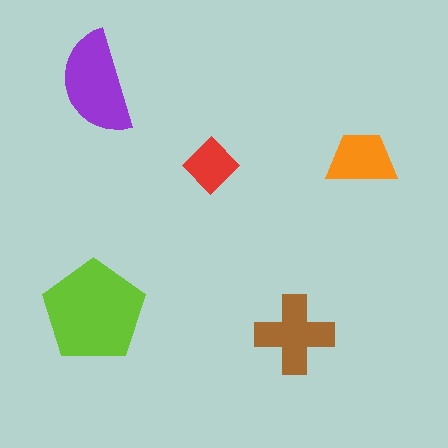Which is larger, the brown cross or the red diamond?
The brown cross.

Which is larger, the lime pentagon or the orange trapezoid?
The lime pentagon.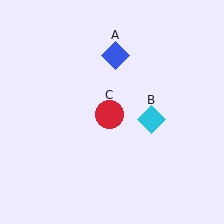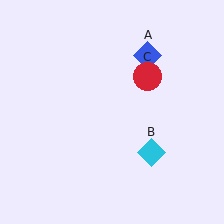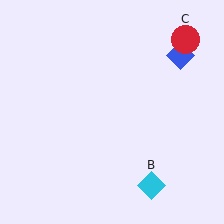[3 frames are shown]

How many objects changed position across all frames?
3 objects changed position: blue diamond (object A), cyan diamond (object B), red circle (object C).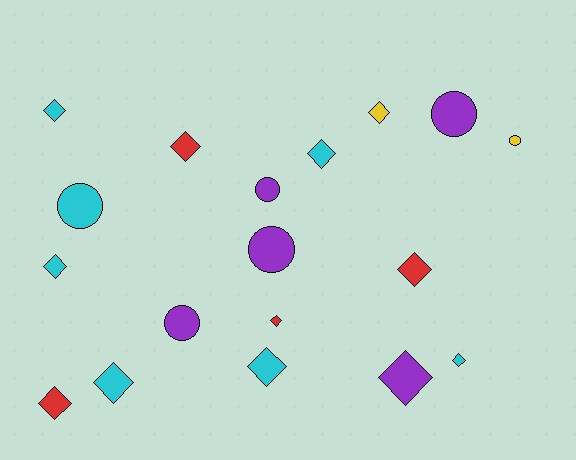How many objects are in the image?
There are 18 objects.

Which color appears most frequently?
Cyan, with 7 objects.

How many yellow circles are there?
There is 1 yellow circle.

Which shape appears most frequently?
Diamond, with 12 objects.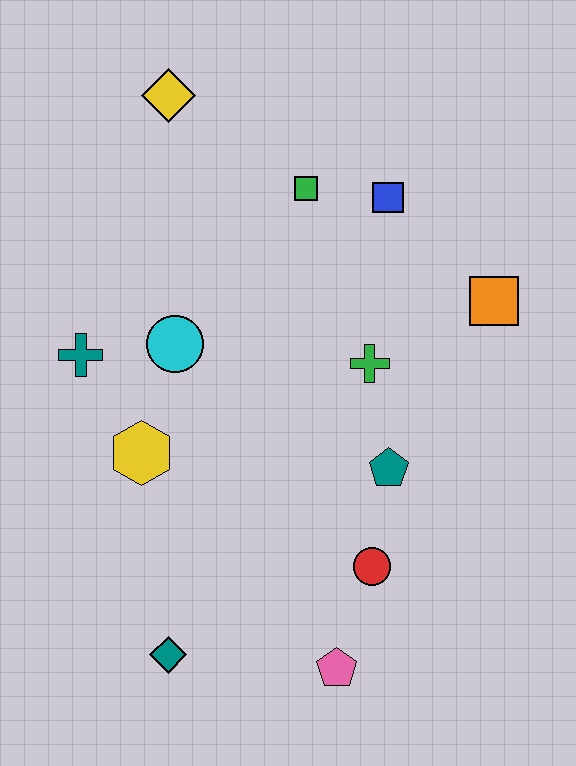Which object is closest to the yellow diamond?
The green square is closest to the yellow diamond.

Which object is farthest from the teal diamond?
The yellow diamond is farthest from the teal diamond.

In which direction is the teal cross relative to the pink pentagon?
The teal cross is above the pink pentagon.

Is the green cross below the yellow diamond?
Yes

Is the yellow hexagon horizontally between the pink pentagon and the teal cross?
Yes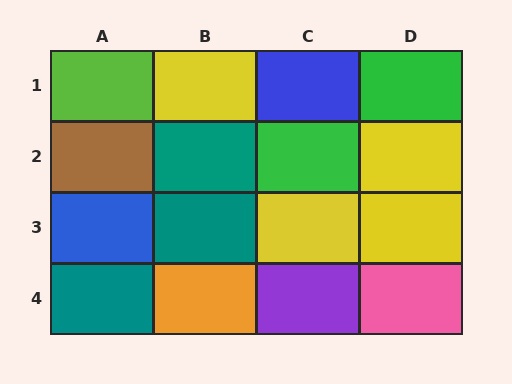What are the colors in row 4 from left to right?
Teal, orange, purple, pink.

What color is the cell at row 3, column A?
Blue.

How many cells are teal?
3 cells are teal.